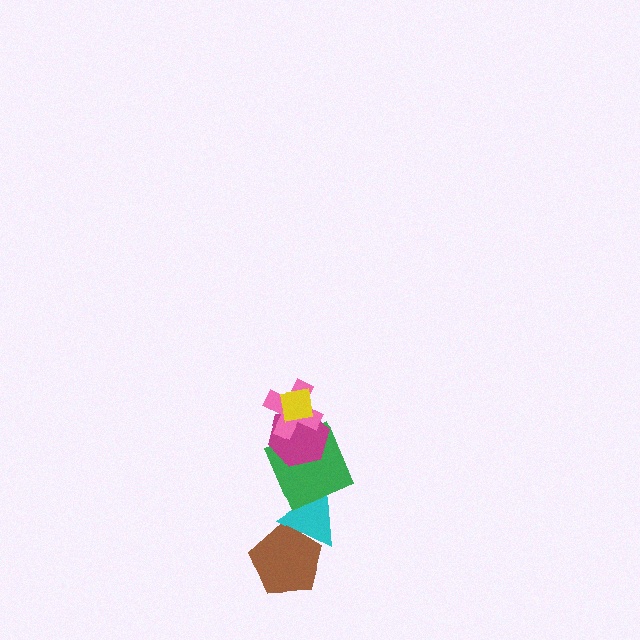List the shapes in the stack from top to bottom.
From top to bottom: the yellow square, the pink cross, the magenta hexagon, the green square, the cyan triangle, the brown pentagon.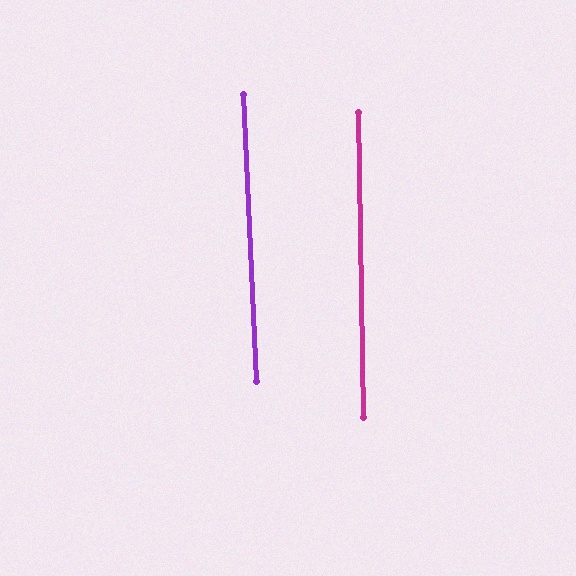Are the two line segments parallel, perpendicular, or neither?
Parallel — their directions differ by only 1.7°.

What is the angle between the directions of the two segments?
Approximately 2 degrees.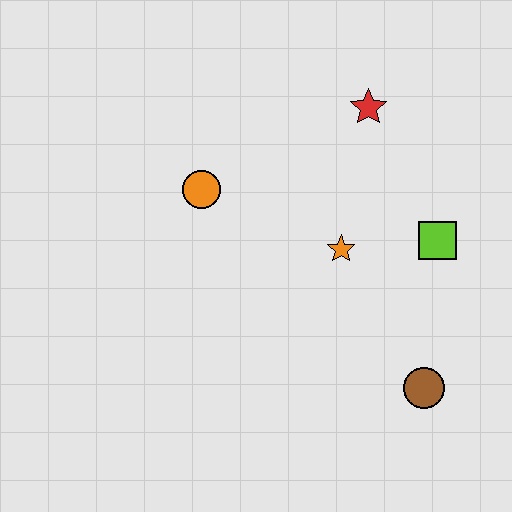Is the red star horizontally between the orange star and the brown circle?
Yes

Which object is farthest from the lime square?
The orange circle is farthest from the lime square.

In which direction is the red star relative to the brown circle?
The red star is above the brown circle.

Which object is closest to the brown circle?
The lime square is closest to the brown circle.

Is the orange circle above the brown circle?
Yes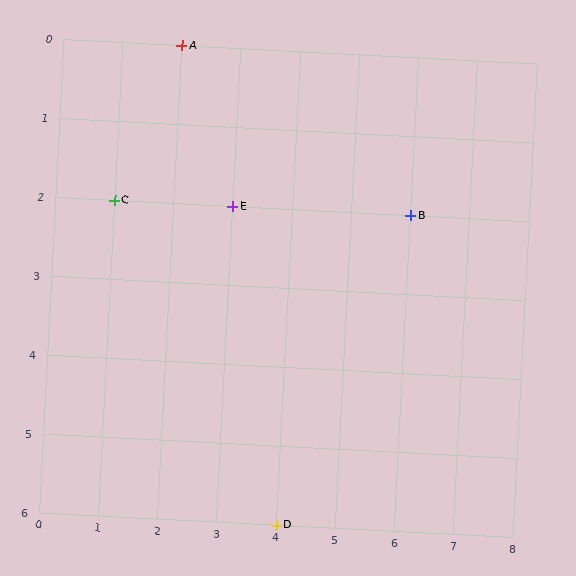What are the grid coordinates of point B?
Point B is at grid coordinates (6, 2).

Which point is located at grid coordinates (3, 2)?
Point E is at (3, 2).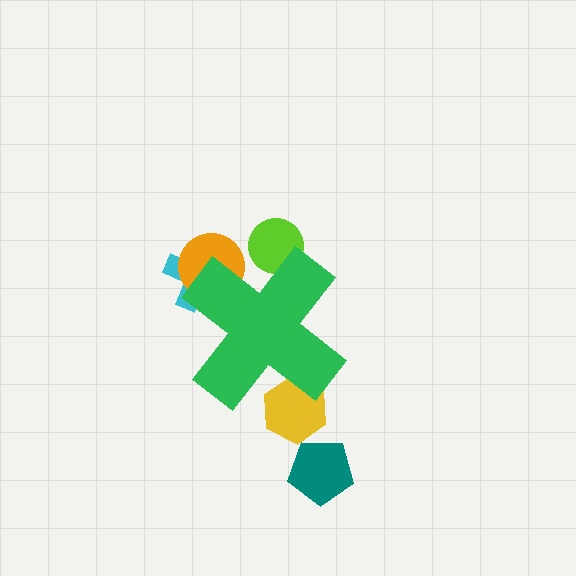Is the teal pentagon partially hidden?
No, the teal pentagon is fully visible.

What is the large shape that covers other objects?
A green cross.